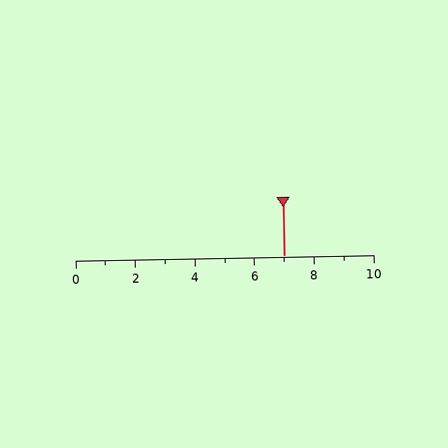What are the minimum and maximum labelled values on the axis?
The axis runs from 0 to 10.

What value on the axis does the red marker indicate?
The marker indicates approximately 7.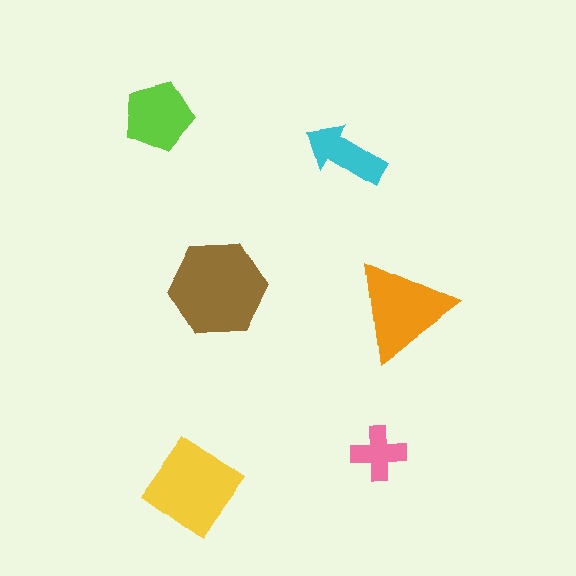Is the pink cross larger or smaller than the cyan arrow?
Smaller.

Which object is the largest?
The brown hexagon.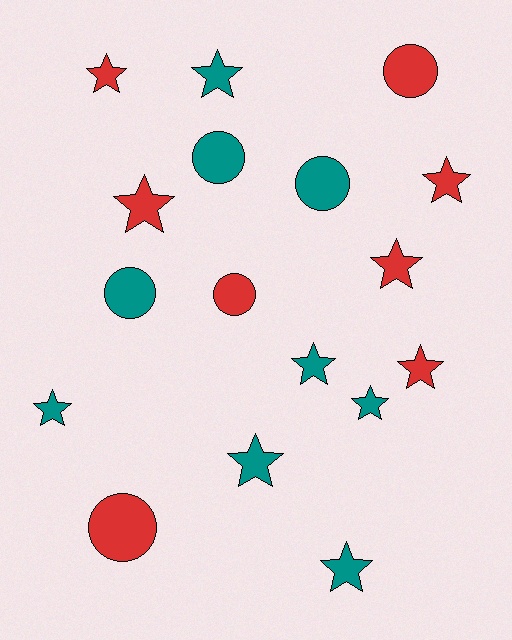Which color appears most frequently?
Teal, with 9 objects.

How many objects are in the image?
There are 17 objects.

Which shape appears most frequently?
Star, with 11 objects.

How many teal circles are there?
There are 3 teal circles.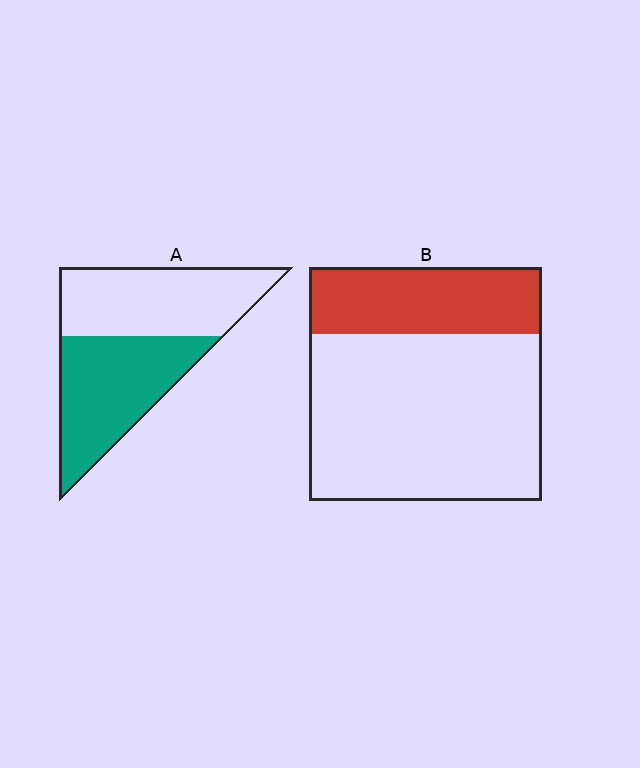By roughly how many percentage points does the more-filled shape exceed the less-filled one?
By roughly 20 percentage points (A over B).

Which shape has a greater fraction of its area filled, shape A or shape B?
Shape A.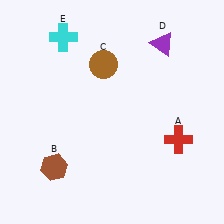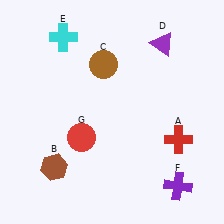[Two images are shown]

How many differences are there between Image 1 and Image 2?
There are 2 differences between the two images.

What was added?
A purple cross (F), a red circle (G) were added in Image 2.